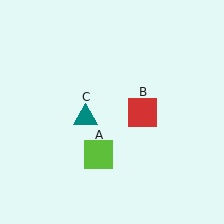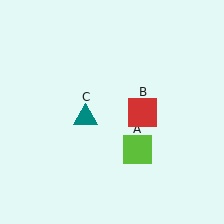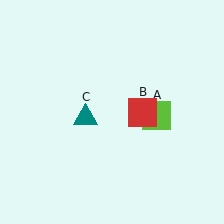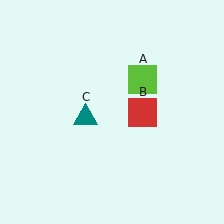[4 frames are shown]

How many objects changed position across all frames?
1 object changed position: lime square (object A).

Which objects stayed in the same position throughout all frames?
Red square (object B) and teal triangle (object C) remained stationary.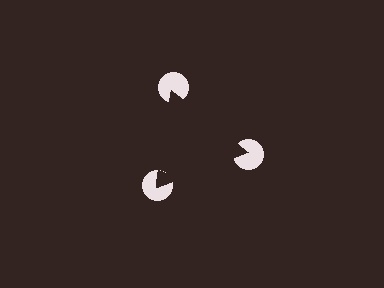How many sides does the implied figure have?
3 sides.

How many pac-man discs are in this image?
There are 3 — one at each vertex of the illusory triangle.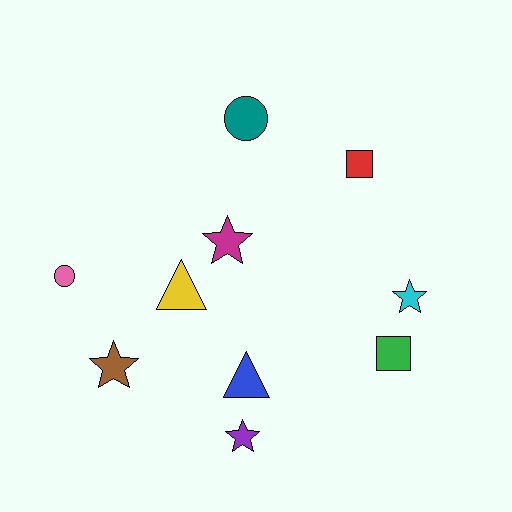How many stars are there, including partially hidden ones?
There are 4 stars.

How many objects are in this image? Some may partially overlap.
There are 10 objects.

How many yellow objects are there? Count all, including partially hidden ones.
There is 1 yellow object.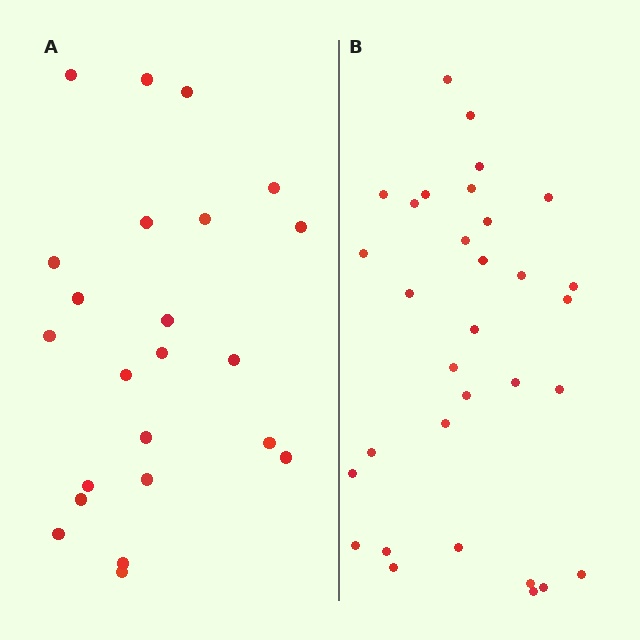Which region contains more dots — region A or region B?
Region B (the right region) has more dots.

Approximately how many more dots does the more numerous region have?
Region B has roughly 8 or so more dots than region A.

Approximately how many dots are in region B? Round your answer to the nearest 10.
About 30 dots. (The exact count is 32, which rounds to 30.)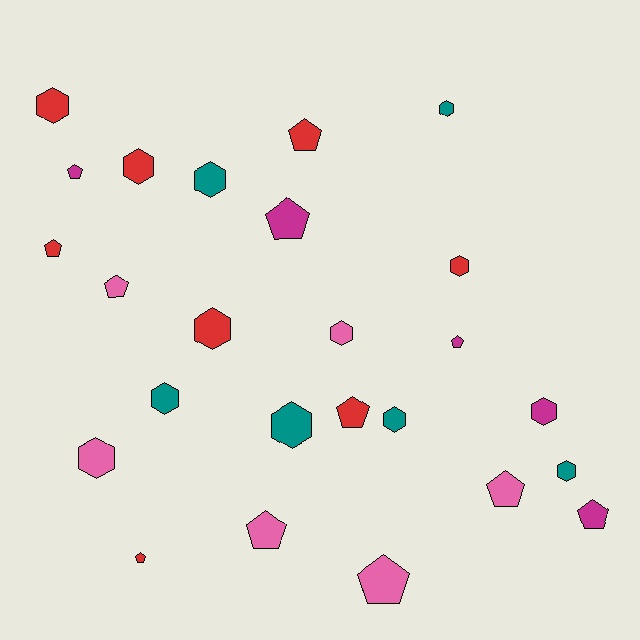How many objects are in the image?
There are 25 objects.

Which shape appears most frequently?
Hexagon, with 13 objects.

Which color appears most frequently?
Red, with 8 objects.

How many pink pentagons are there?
There are 4 pink pentagons.